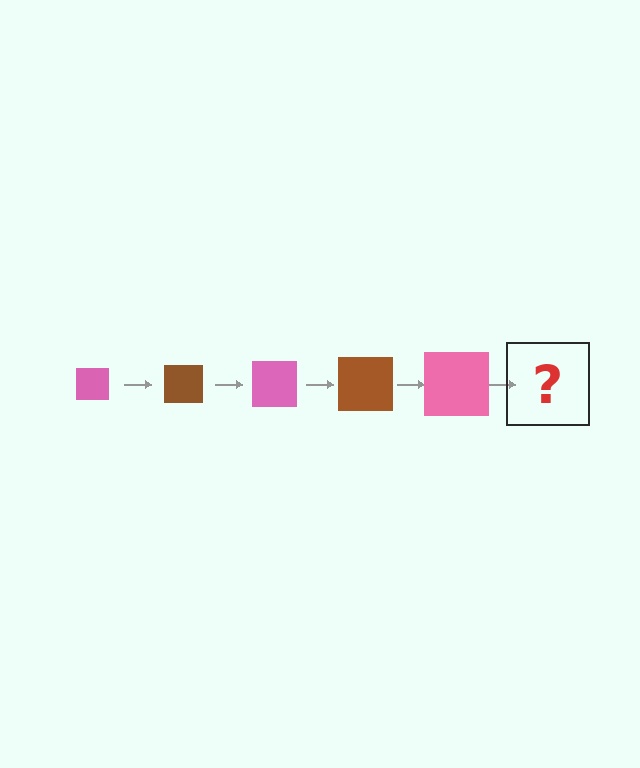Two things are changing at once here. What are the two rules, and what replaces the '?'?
The two rules are that the square grows larger each step and the color cycles through pink and brown. The '?' should be a brown square, larger than the previous one.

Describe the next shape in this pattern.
It should be a brown square, larger than the previous one.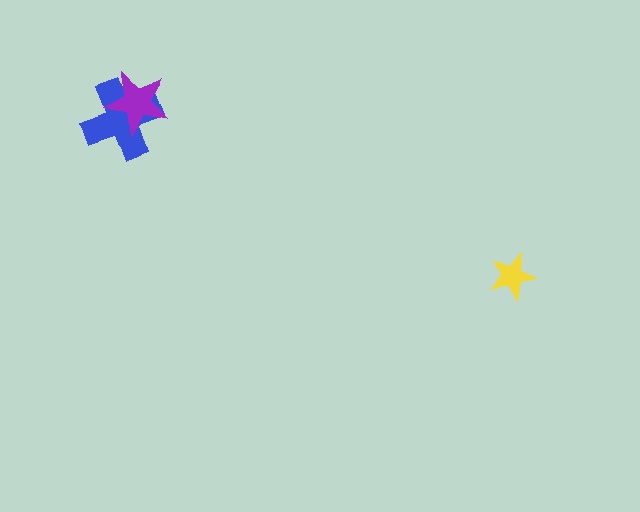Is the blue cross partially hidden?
Yes, it is partially covered by another shape.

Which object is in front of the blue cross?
The purple star is in front of the blue cross.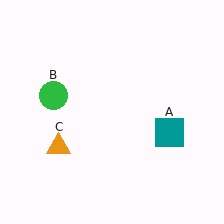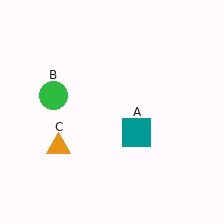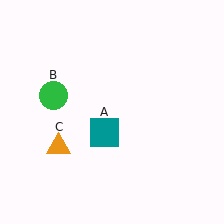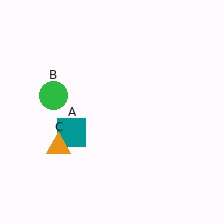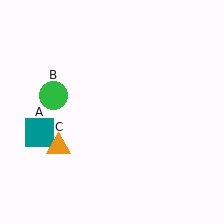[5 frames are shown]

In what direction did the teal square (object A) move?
The teal square (object A) moved left.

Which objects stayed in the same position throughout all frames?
Green circle (object B) and orange triangle (object C) remained stationary.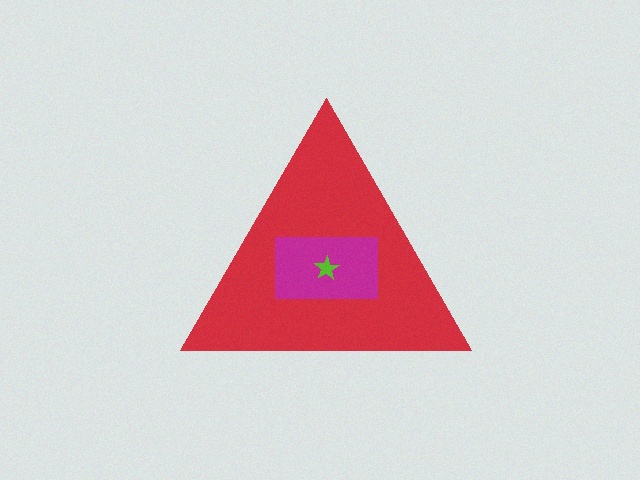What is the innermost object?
The lime star.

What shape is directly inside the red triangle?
The magenta rectangle.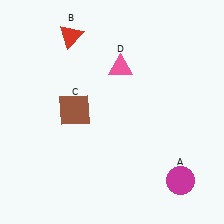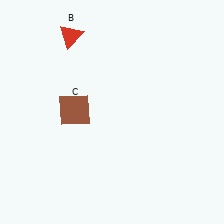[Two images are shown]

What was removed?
The magenta circle (A), the pink triangle (D) were removed in Image 2.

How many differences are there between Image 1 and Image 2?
There are 2 differences between the two images.